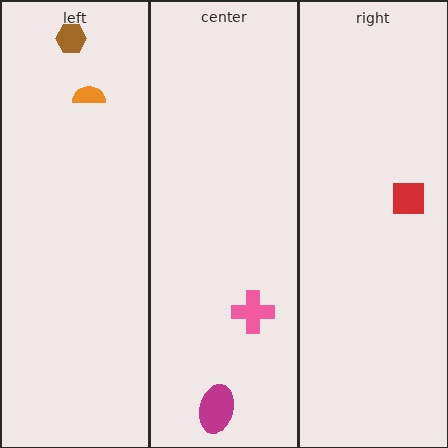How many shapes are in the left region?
2.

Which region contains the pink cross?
The center region.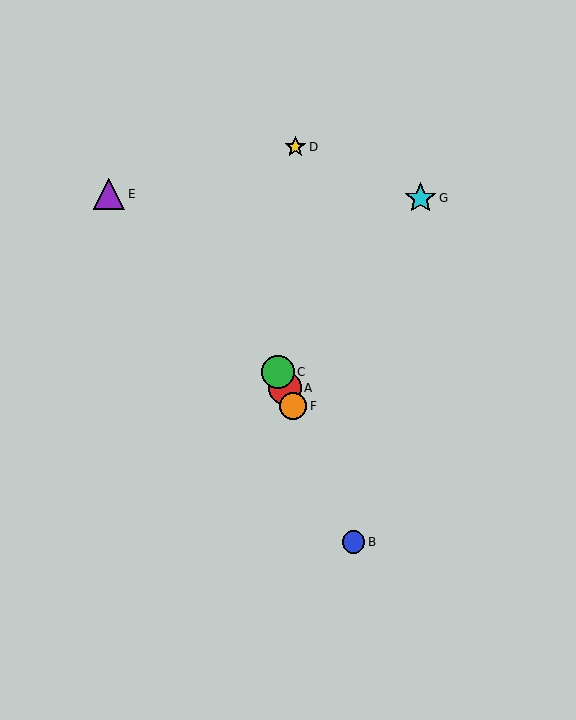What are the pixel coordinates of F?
Object F is at (293, 406).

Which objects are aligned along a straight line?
Objects A, B, C, F are aligned along a straight line.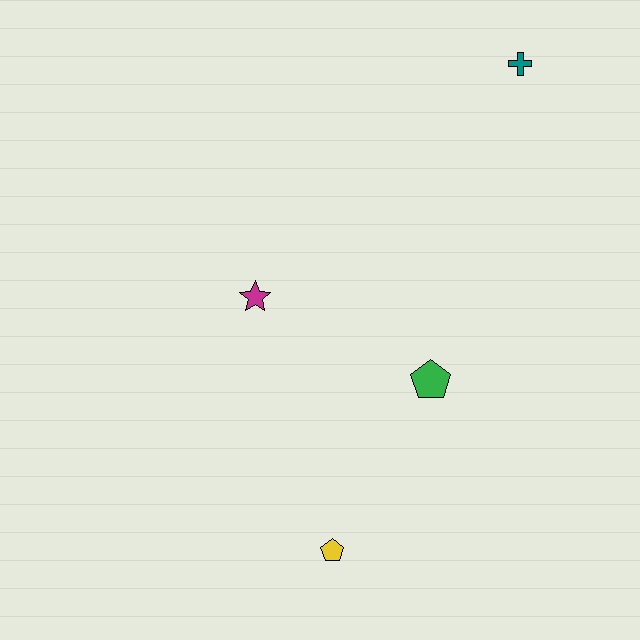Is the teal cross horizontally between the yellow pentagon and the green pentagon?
No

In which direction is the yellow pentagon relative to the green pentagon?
The yellow pentagon is below the green pentagon.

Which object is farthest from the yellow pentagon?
The teal cross is farthest from the yellow pentagon.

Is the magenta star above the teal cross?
No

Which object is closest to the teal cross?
The green pentagon is closest to the teal cross.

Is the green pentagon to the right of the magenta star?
Yes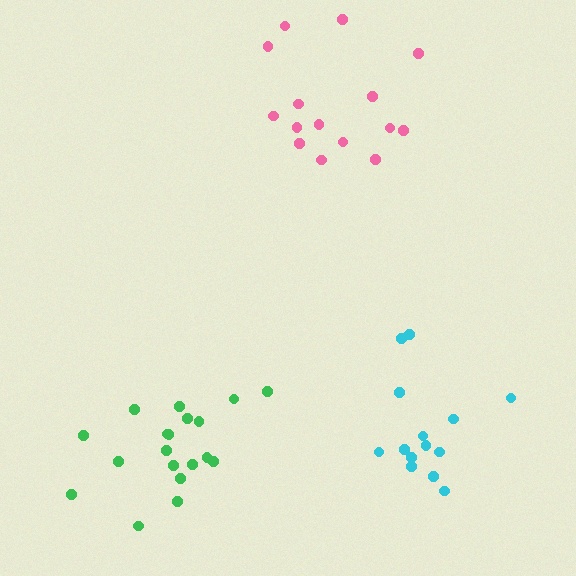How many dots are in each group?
Group 1: 14 dots, Group 2: 15 dots, Group 3: 19 dots (48 total).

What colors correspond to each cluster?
The clusters are colored: cyan, pink, green.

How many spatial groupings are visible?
There are 3 spatial groupings.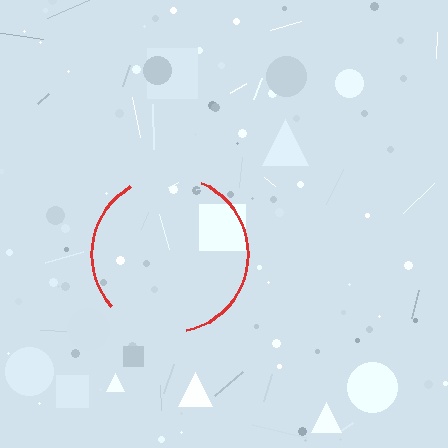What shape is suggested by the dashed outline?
The dashed outline suggests a circle.